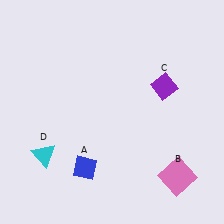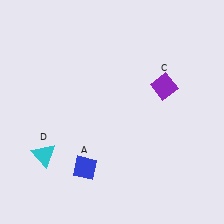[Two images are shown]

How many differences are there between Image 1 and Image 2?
There is 1 difference between the two images.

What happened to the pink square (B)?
The pink square (B) was removed in Image 2. It was in the bottom-right area of Image 1.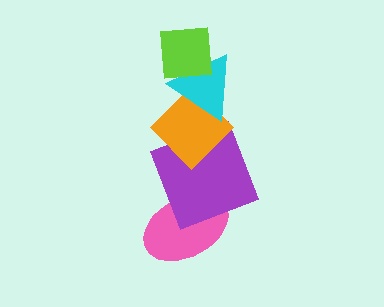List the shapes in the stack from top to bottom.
From top to bottom: the lime square, the cyan triangle, the orange diamond, the purple square, the pink ellipse.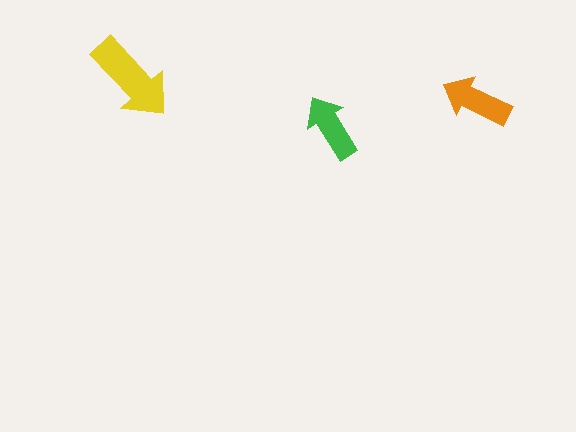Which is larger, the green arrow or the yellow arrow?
The yellow one.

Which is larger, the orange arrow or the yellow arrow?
The yellow one.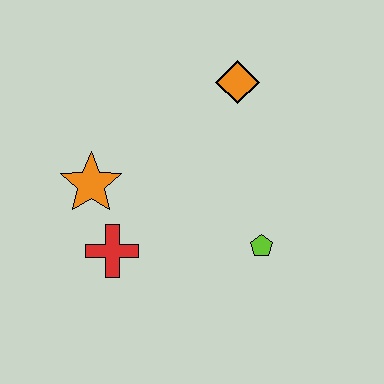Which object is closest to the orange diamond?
The lime pentagon is closest to the orange diamond.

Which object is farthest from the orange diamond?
The red cross is farthest from the orange diamond.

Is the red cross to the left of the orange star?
No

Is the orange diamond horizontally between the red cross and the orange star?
No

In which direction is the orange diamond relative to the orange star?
The orange diamond is to the right of the orange star.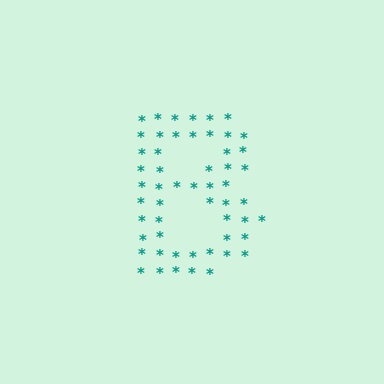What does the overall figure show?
The overall figure shows the letter B.